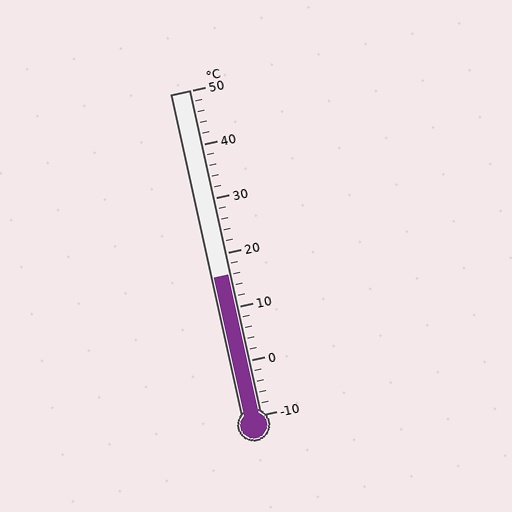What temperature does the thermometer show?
The thermometer shows approximately 16°C.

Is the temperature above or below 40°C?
The temperature is below 40°C.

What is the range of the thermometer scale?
The thermometer scale ranges from -10°C to 50°C.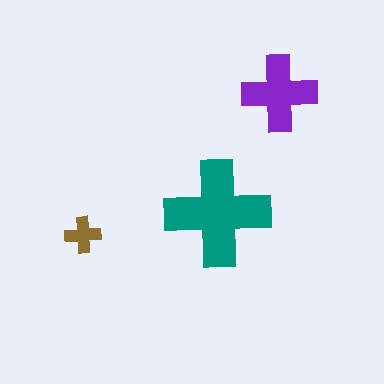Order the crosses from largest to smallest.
the teal one, the purple one, the brown one.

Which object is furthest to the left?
The brown cross is leftmost.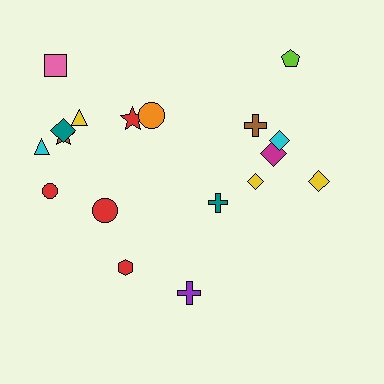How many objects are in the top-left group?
There are 8 objects.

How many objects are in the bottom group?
There are 4 objects.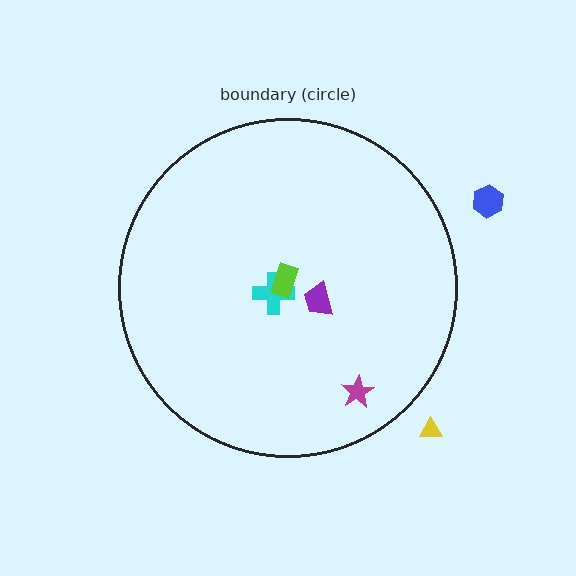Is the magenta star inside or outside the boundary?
Inside.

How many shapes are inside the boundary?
4 inside, 2 outside.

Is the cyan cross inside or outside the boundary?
Inside.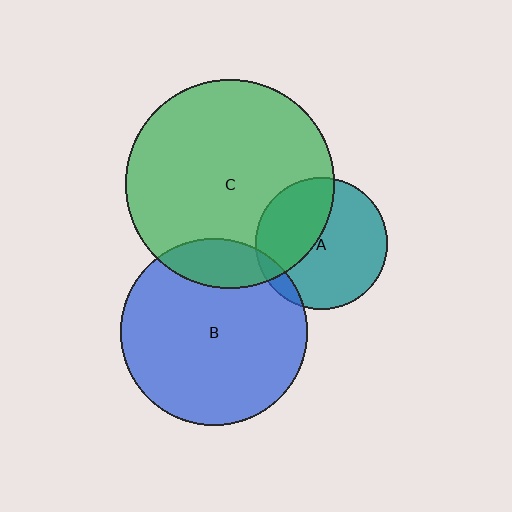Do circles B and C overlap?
Yes.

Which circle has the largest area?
Circle C (green).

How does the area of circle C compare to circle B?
Approximately 1.2 times.